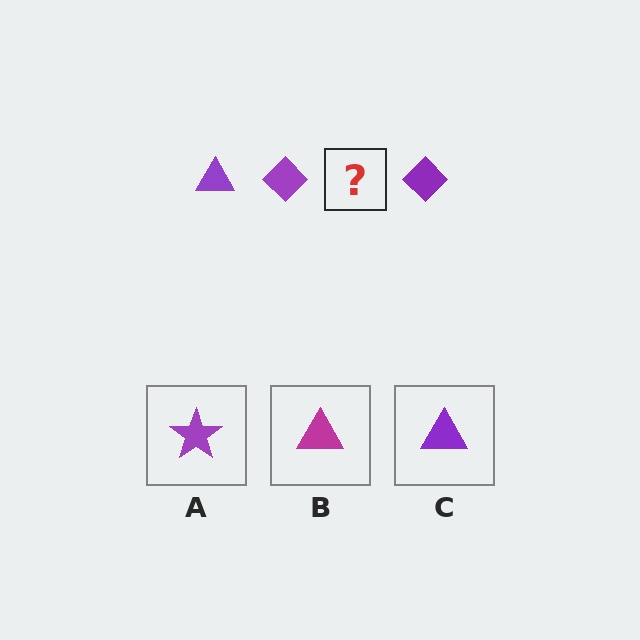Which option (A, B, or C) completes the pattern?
C.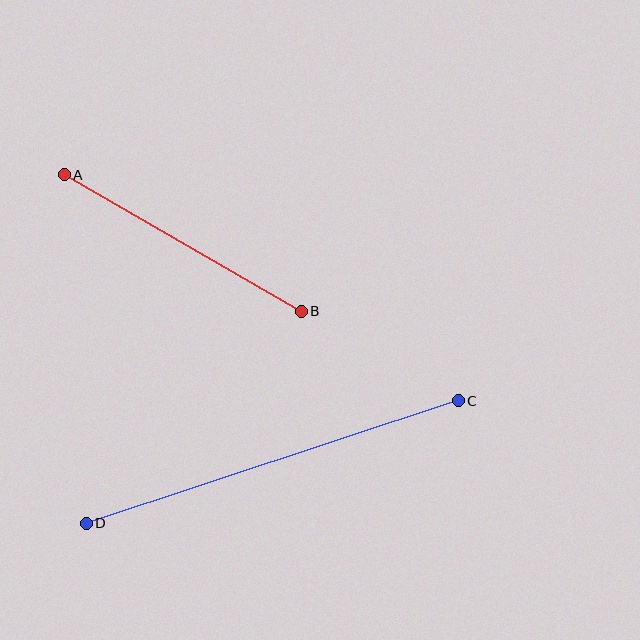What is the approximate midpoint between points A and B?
The midpoint is at approximately (183, 243) pixels.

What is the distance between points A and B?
The distance is approximately 273 pixels.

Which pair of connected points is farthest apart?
Points C and D are farthest apart.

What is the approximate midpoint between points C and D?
The midpoint is at approximately (272, 462) pixels.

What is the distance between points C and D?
The distance is approximately 392 pixels.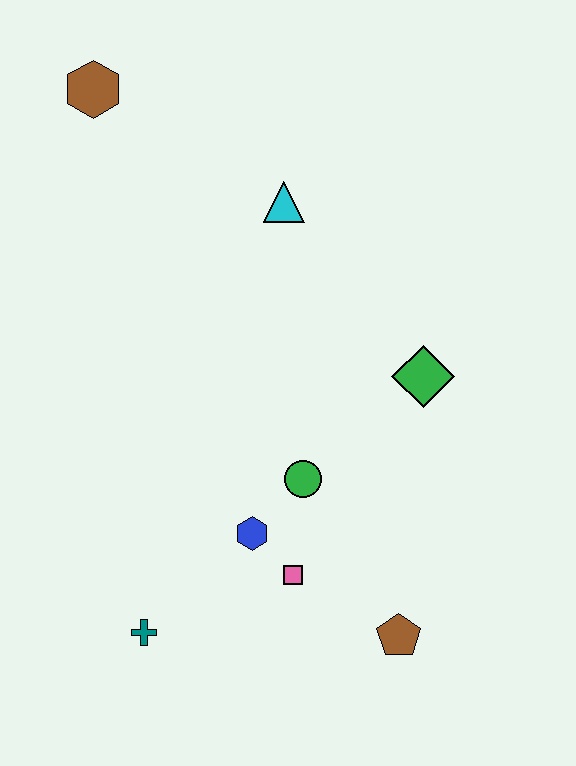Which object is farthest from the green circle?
The brown hexagon is farthest from the green circle.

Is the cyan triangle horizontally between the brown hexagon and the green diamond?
Yes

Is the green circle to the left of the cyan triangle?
No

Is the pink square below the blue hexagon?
Yes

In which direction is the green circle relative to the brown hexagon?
The green circle is below the brown hexagon.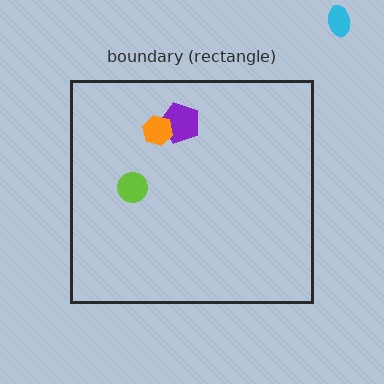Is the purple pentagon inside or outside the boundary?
Inside.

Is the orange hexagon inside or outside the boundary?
Inside.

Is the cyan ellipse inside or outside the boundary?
Outside.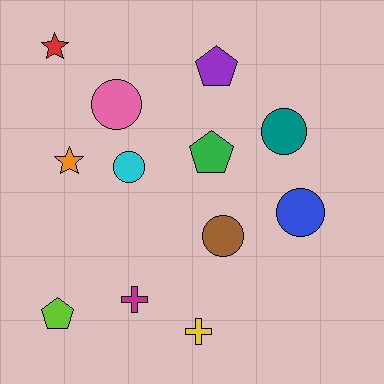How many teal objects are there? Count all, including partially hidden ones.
There is 1 teal object.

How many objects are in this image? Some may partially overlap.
There are 12 objects.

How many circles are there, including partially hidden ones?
There are 5 circles.